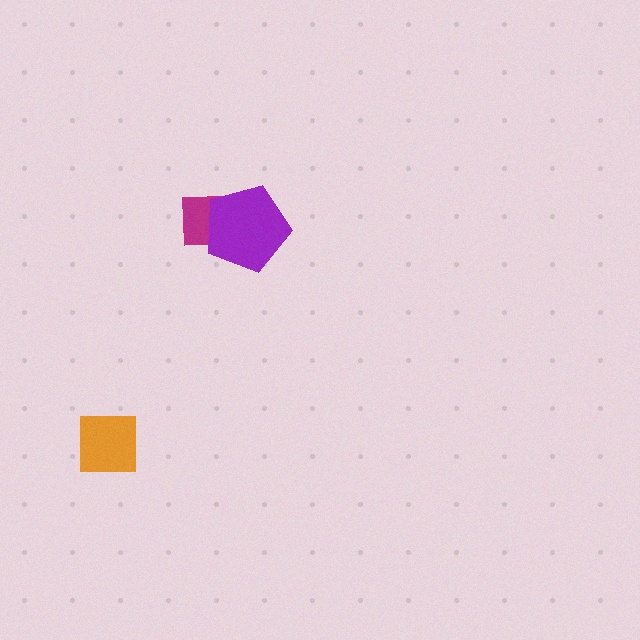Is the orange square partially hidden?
No, no other shape covers it.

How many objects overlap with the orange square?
0 objects overlap with the orange square.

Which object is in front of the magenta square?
The purple pentagon is in front of the magenta square.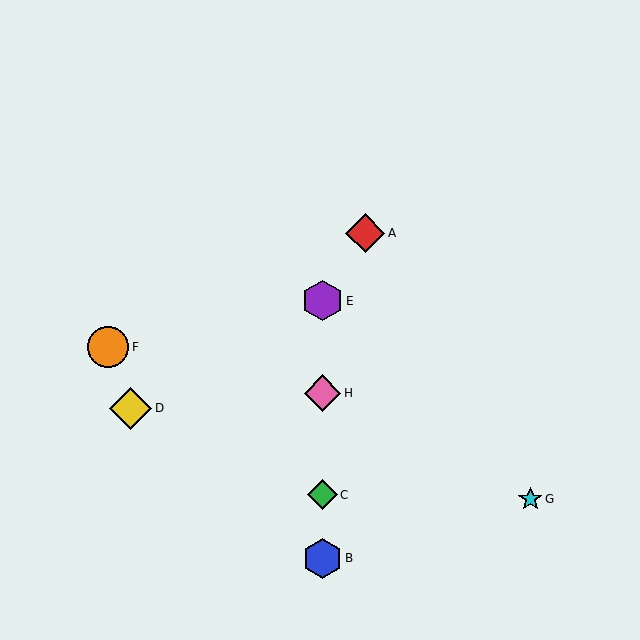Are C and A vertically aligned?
No, C is at x≈322 and A is at x≈365.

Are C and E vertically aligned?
Yes, both are at x≈322.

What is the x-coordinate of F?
Object F is at x≈108.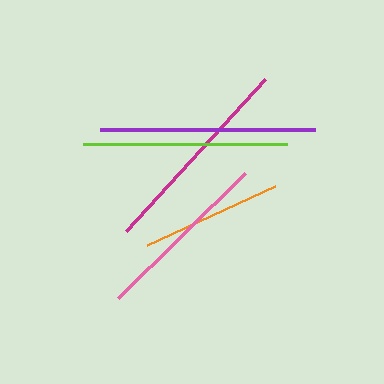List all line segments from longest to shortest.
From longest to shortest: purple, magenta, lime, pink, orange.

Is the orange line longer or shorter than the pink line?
The pink line is longer than the orange line.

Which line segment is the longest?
The purple line is the longest at approximately 214 pixels.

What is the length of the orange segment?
The orange segment is approximately 141 pixels long.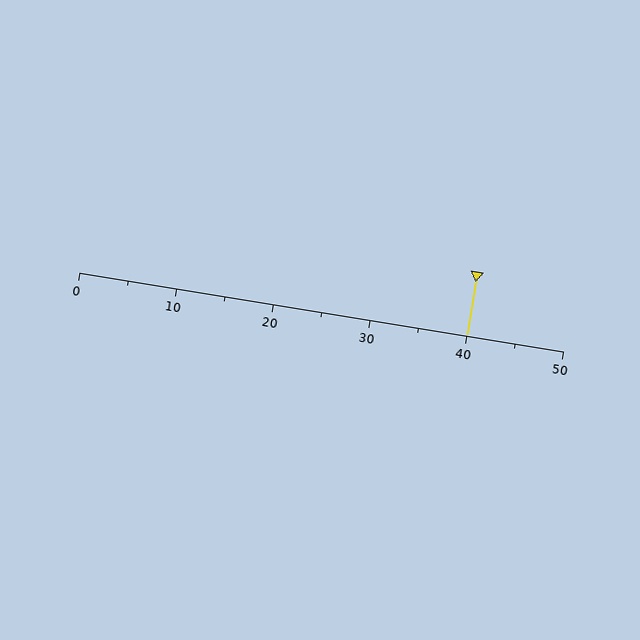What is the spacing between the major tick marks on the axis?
The major ticks are spaced 10 apart.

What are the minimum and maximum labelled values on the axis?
The axis runs from 0 to 50.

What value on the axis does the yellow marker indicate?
The marker indicates approximately 40.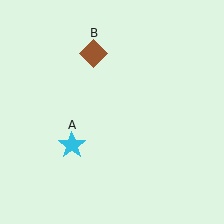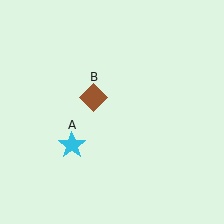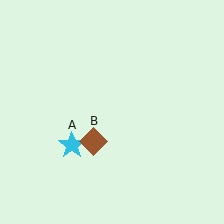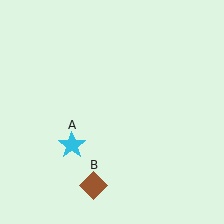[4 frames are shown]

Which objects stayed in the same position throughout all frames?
Cyan star (object A) remained stationary.